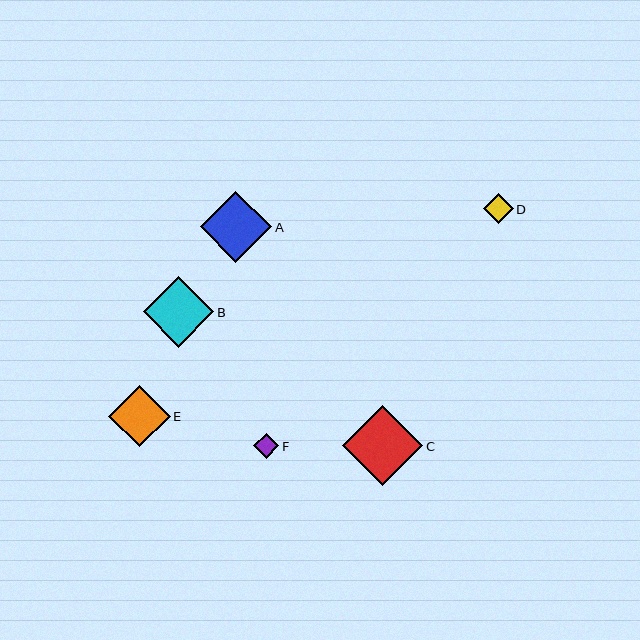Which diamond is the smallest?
Diamond F is the smallest with a size of approximately 25 pixels.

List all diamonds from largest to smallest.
From largest to smallest: C, A, B, E, D, F.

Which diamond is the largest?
Diamond C is the largest with a size of approximately 80 pixels.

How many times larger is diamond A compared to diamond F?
Diamond A is approximately 2.8 times the size of diamond F.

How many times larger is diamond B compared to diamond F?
Diamond B is approximately 2.8 times the size of diamond F.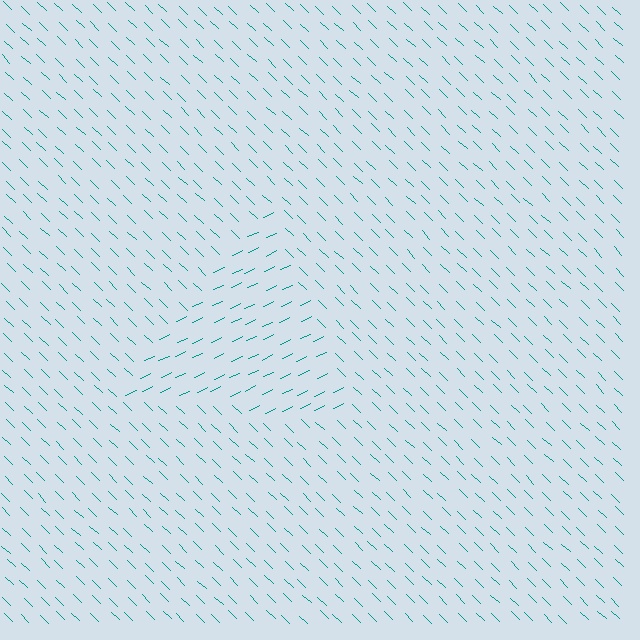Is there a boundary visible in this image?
Yes, there is a texture boundary formed by a change in line orientation.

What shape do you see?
I see a triangle.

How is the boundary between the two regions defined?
The boundary is defined purely by a change in line orientation (approximately 69 degrees difference). All lines are the same color and thickness.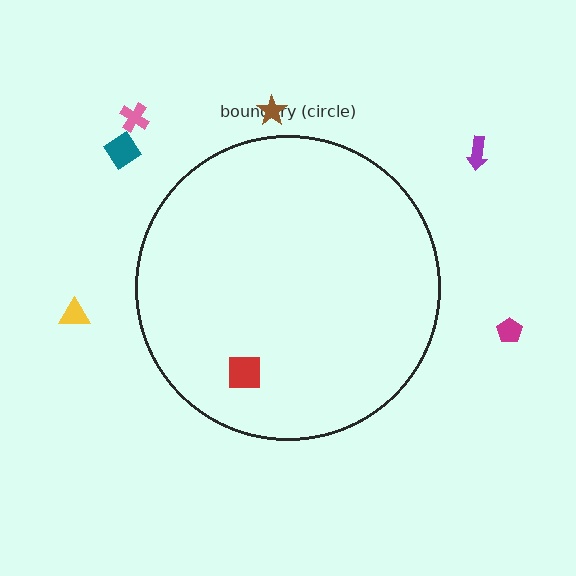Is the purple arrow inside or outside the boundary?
Outside.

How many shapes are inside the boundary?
1 inside, 6 outside.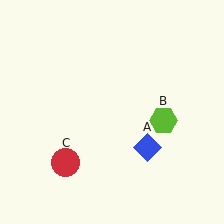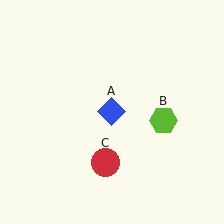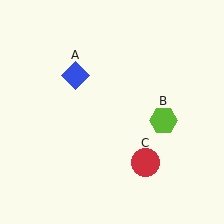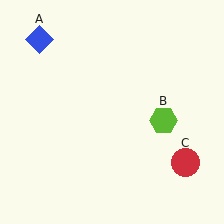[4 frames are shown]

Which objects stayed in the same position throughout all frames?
Lime hexagon (object B) remained stationary.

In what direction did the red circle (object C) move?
The red circle (object C) moved right.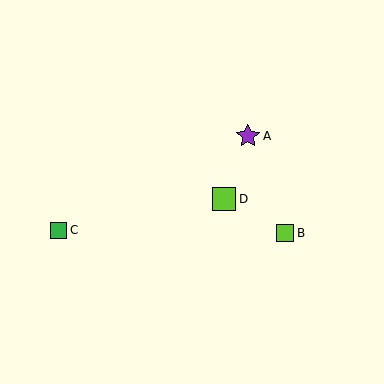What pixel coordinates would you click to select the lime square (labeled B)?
Click at (285, 233) to select the lime square B.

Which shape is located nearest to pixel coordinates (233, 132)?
The purple star (labeled A) at (248, 136) is nearest to that location.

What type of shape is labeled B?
Shape B is a lime square.